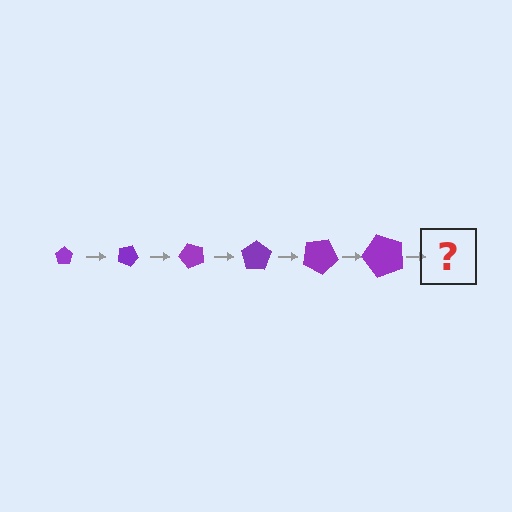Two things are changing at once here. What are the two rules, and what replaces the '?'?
The two rules are that the pentagon grows larger each step and it rotates 25 degrees each step. The '?' should be a pentagon, larger than the previous one and rotated 150 degrees from the start.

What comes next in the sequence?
The next element should be a pentagon, larger than the previous one and rotated 150 degrees from the start.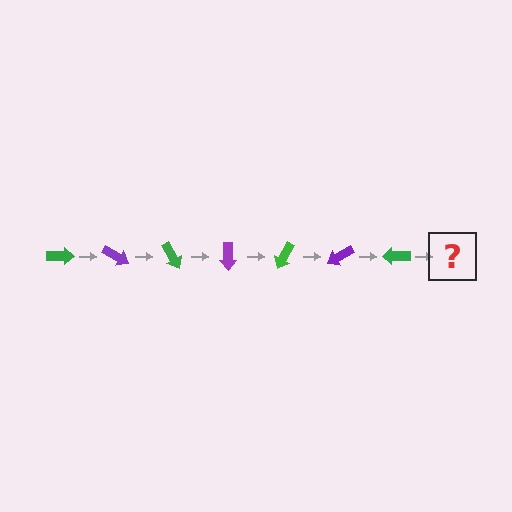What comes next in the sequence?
The next element should be a purple arrow, rotated 210 degrees from the start.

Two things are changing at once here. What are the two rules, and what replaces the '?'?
The two rules are that it rotates 30 degrees each step and the color cycles through green and purple. The '?' should be a purple arrow, rotated 210 degrees from the start.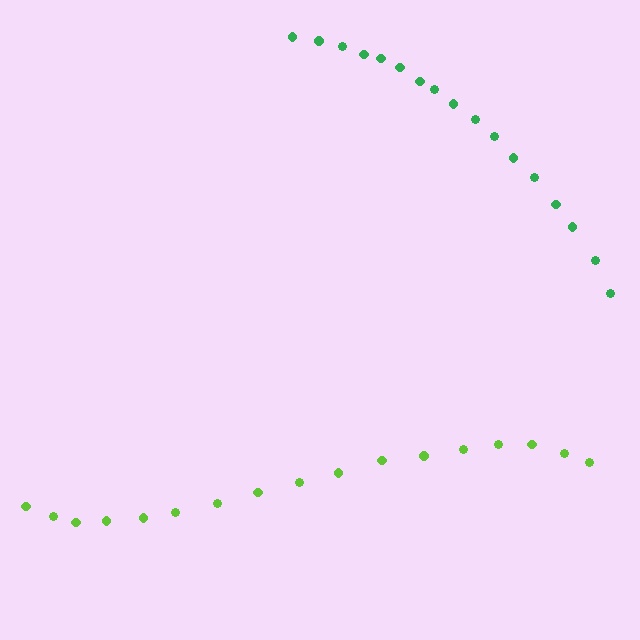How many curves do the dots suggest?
There are 2 distinct paths.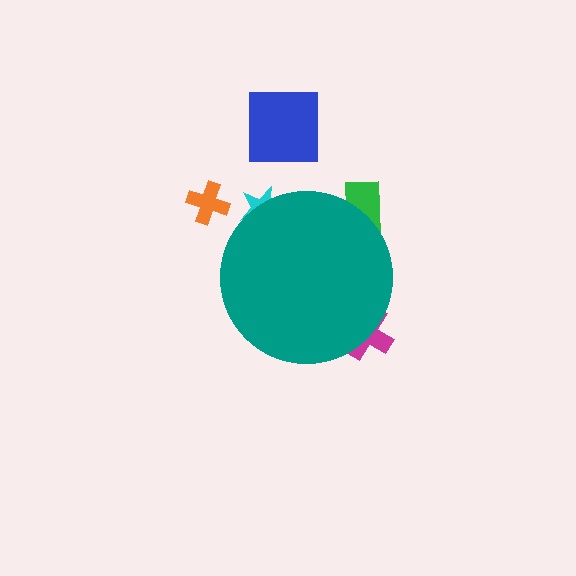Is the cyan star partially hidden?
Yes, the cyan star is partially hidden behind the teal circle.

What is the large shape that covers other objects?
A teal circle.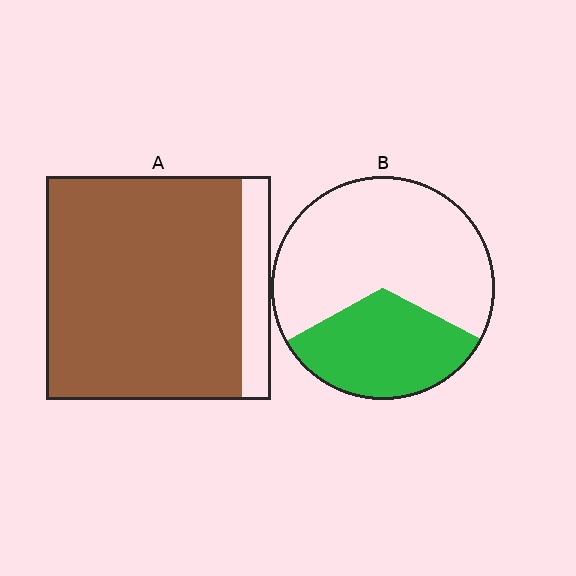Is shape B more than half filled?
No.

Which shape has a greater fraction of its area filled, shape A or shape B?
Shape A.